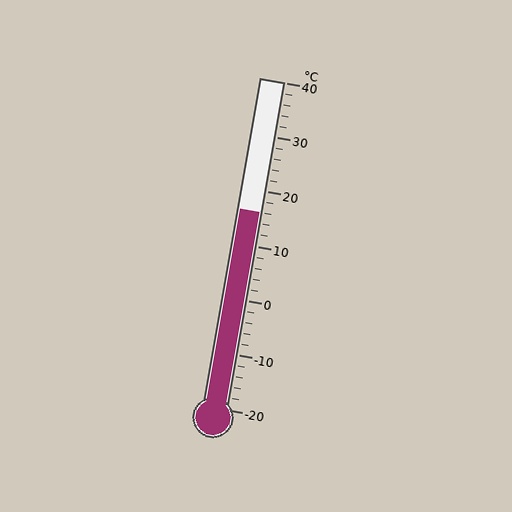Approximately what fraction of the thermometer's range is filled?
The thermometer is filled to approximately 60% of its range.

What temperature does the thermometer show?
The thermometer shows approximately 16°C.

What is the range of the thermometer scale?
The thermometer scale ranges from -20°C to 40°C.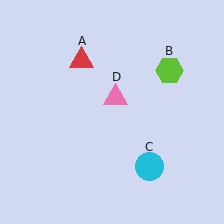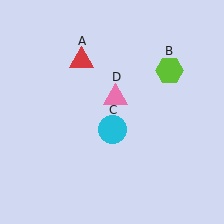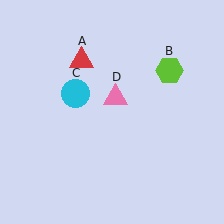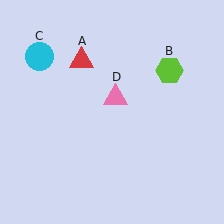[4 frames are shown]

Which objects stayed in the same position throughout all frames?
Red triangle (object A) and lime hexagon (object B) and pink triangle (object D) remained stationary.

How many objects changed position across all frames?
1 object changed position: cyan circle (object C).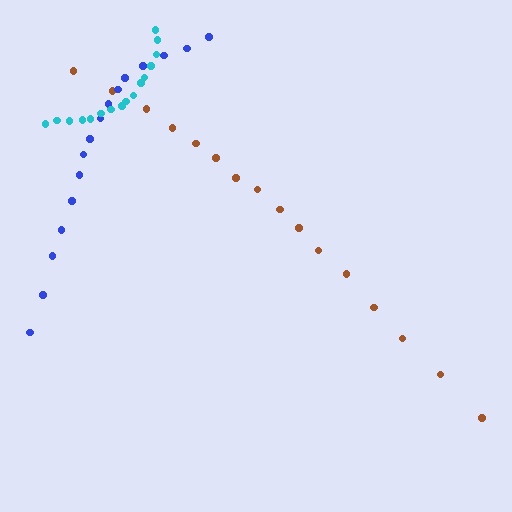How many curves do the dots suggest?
There are 3 distinct paths.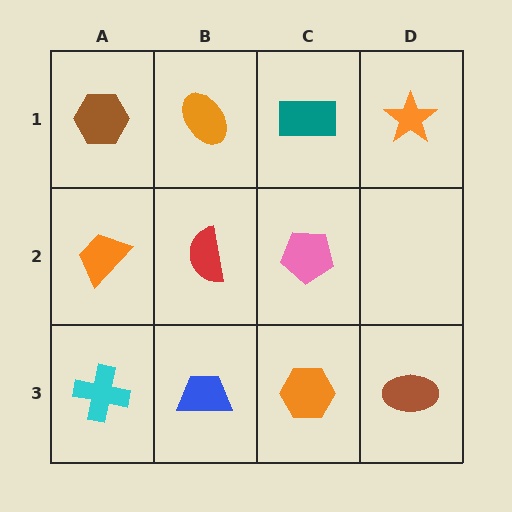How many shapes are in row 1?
4 shapes.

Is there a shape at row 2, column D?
No, that cell is empty.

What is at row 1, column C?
A teal rectangle.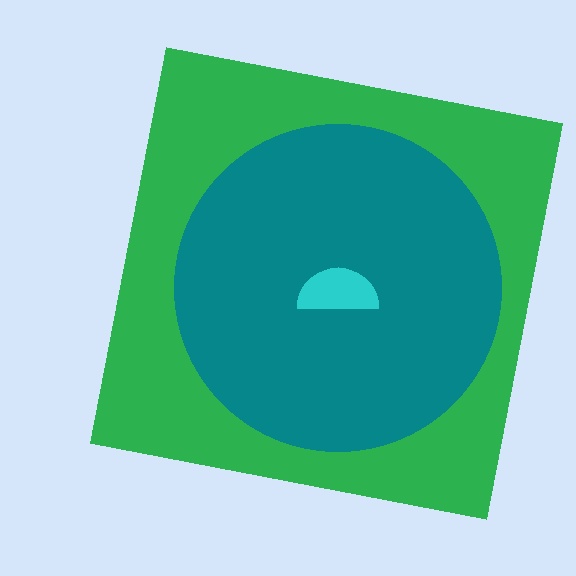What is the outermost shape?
The green square.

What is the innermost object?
The cyan semicircle.